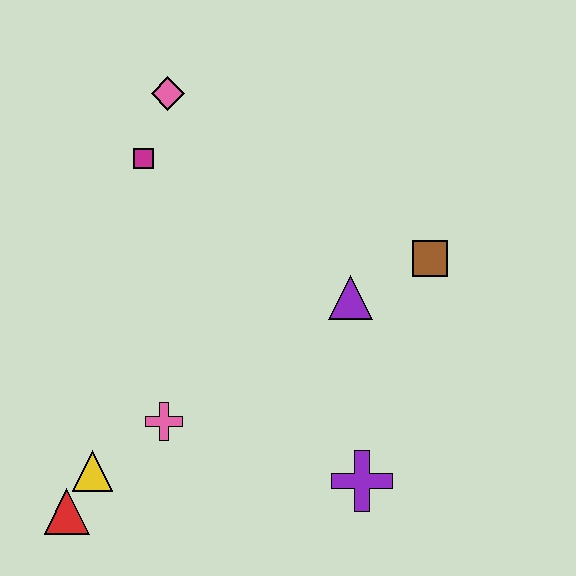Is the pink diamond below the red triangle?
No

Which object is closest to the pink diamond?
The magenta square is closest to the pink diamond.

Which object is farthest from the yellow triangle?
The brown square is farthest from the yellow triangle.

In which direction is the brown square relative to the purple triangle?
The brown square is to the right of the purple triangle.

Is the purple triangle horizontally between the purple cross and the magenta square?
Yes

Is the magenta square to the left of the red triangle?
No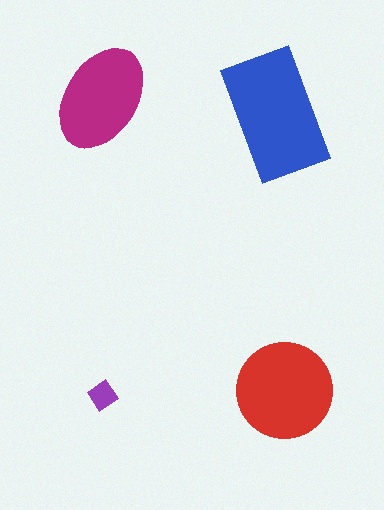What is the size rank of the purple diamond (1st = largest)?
4th.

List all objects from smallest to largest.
The purple diamond, the magenta ellipse, the red circle, the blue rectangle.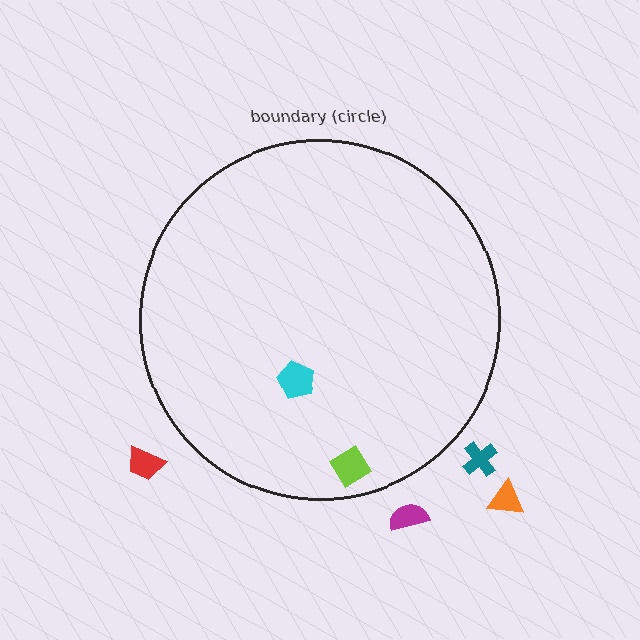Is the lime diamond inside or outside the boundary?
Inside.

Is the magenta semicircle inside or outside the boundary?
Outside.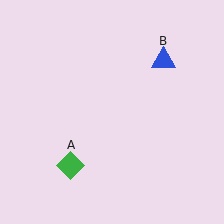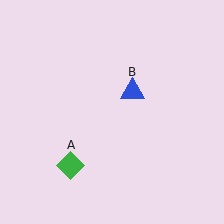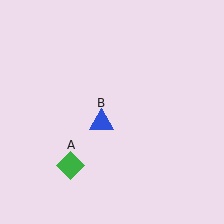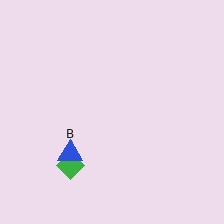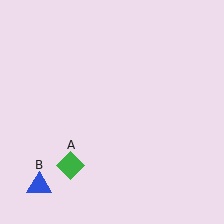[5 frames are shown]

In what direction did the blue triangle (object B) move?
The blue triangle (object B) moved down and to the left.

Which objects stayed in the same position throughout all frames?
Green diamond (object A) remained stationary.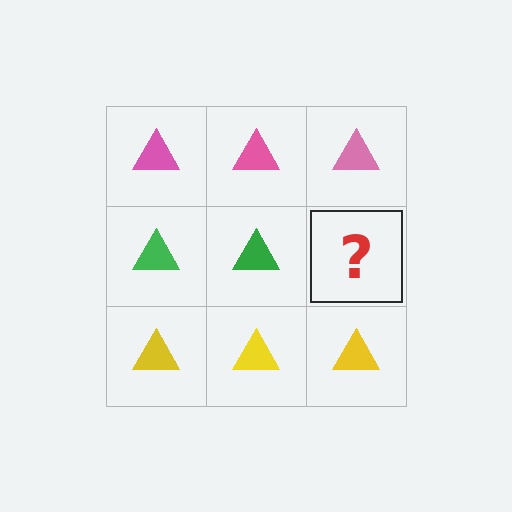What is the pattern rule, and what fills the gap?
The rule is that each row has a consistent color. The gap should be filled with a green triangle.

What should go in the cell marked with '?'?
The missing cell should contain a green triangle.